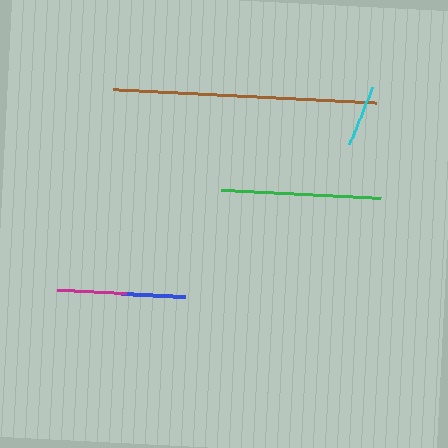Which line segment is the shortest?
The cyan line is the shortest at approximately 62 pixels.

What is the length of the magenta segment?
The magenta segment is approximately 70 pixels long.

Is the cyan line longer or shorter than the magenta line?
The magenta line is longer than the cyan line.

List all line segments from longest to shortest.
From longest to shortest: brown, green, magenta, blue, cyan.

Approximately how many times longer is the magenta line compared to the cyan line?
The magenta line is approximately 1.1 times the length of the cyan line.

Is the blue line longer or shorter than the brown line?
The brown line is longer than the blue line.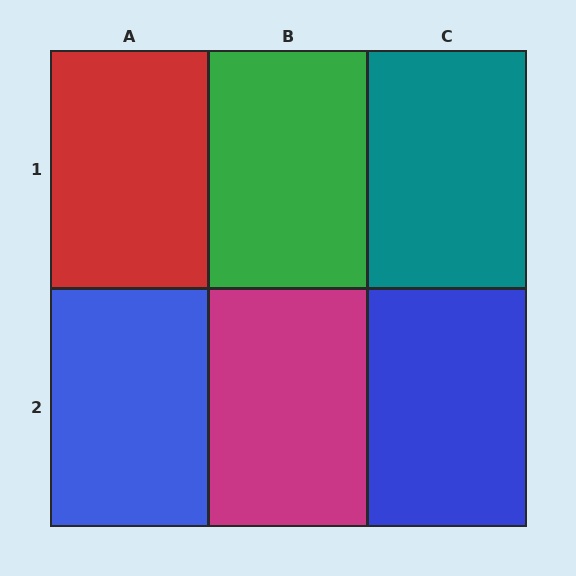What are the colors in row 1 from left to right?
Red, green, teal.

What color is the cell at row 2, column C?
Blue.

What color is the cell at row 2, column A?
Blue.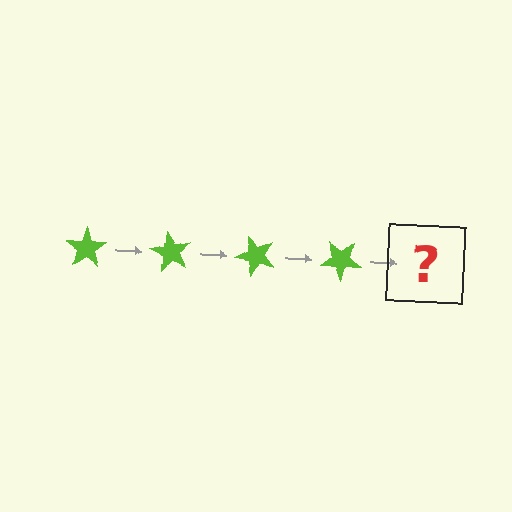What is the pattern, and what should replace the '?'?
The pattern is that the star rotates 60 degrees each step. The '?' should be a lime star rotated 240 degrees.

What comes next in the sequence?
The next element should be a lime star rotated 240 degrees.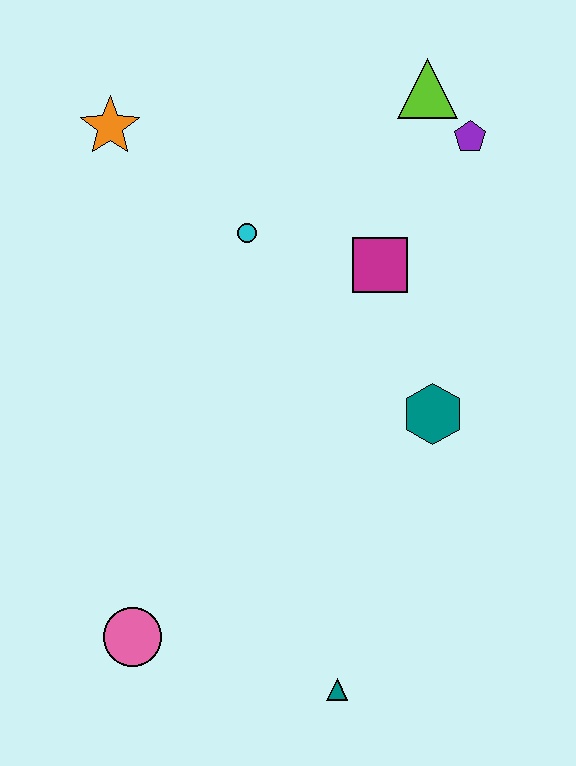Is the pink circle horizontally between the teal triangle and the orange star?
Yes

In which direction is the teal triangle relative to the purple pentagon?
The teal triangle is below the purple pentagon.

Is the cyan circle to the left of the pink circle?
No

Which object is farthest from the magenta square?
The pink circle is farthest from the magenta square.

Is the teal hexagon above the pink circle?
Yes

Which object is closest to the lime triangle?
The purple pentagon is closest to the lime triangle.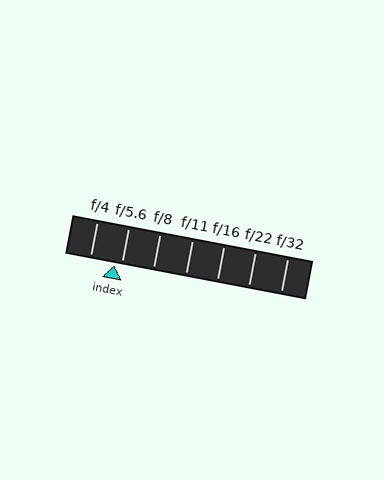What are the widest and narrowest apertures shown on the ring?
The widest aperture shown is f/4 and the narrowest is f/32.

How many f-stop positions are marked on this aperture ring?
There are 7 f-stop positions marked.